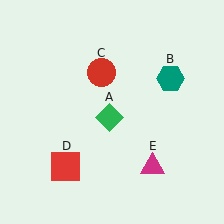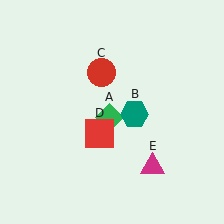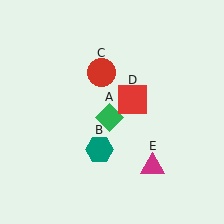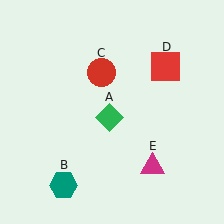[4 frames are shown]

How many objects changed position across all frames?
2 objects changed position: teal hexagon (object B), red square (object D).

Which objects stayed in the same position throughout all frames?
Green diamond (object A) and red circle (object C) and magenta triangle (object E) remained stationary.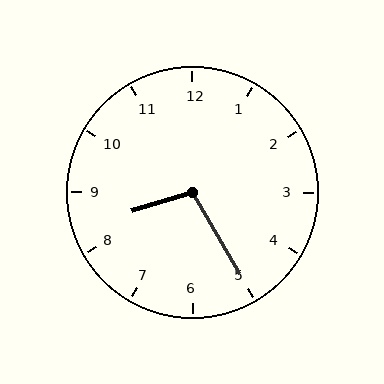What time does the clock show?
8:25.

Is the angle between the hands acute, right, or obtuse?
It is obtuse.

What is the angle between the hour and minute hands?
Approximately 102 degrees.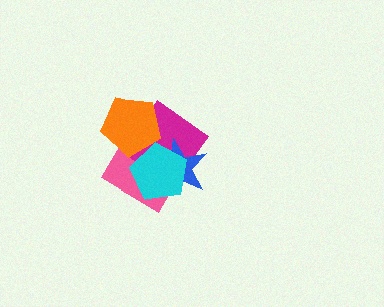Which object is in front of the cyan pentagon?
The orange pentagon is in front of the cyan pentagon.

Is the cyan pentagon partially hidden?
Yes, it is partially covered by another shape.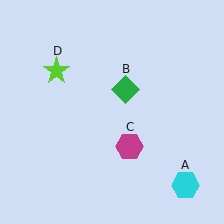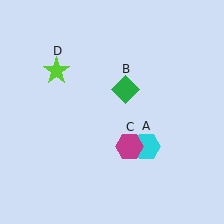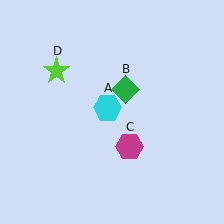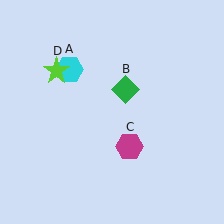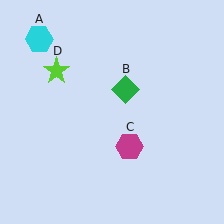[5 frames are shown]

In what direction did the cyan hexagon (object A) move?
The cyan hexagon (object A) moved up and to the left.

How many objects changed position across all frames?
1 object changed position: cyan hexagon (object A).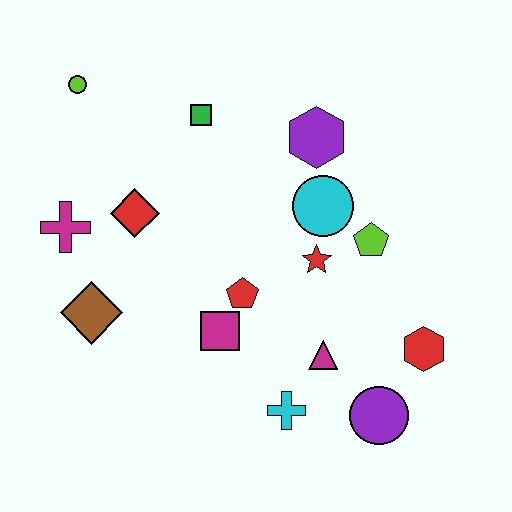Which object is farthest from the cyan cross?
The lime circle is farthest from the cyan cross.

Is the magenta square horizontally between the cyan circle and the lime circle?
Yes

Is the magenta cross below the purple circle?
No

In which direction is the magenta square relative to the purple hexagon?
The magenta square is below the purple hexagon.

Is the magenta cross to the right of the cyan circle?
No